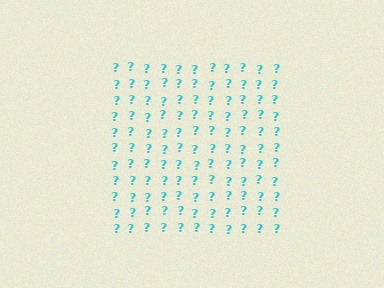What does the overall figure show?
The overall figure shows a square.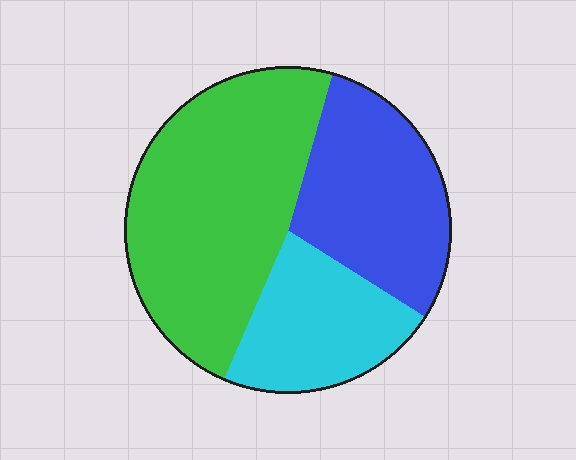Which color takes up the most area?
Green, at roughly 50%.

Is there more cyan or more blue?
Blue.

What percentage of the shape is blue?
Blue covers 30% of the shape.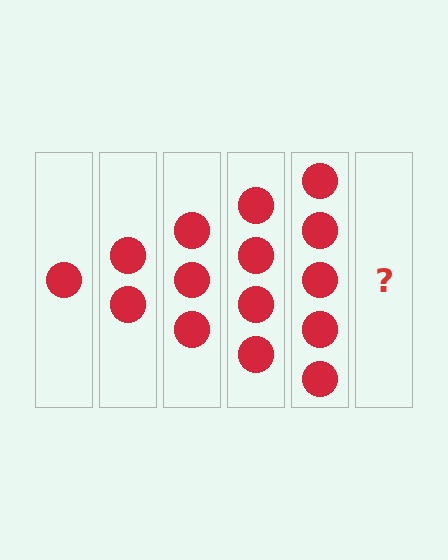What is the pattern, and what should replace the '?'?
The pattern is that each step adds one more circle. The '?' should be 6 circles.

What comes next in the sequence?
The next element should be 6 circles.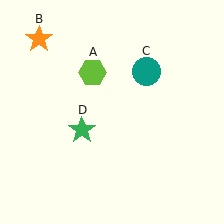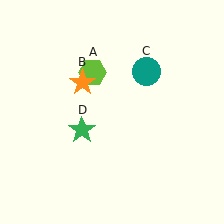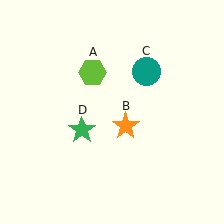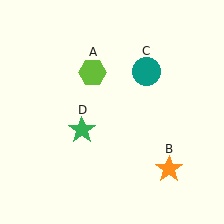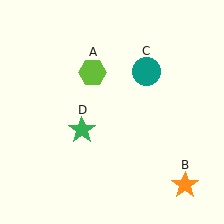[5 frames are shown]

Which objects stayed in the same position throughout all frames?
Lime hexagon (object A) and teal circle (object C) and green star (object D) remained stationary.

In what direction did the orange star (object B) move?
The orange star (object B) moved down and to the right.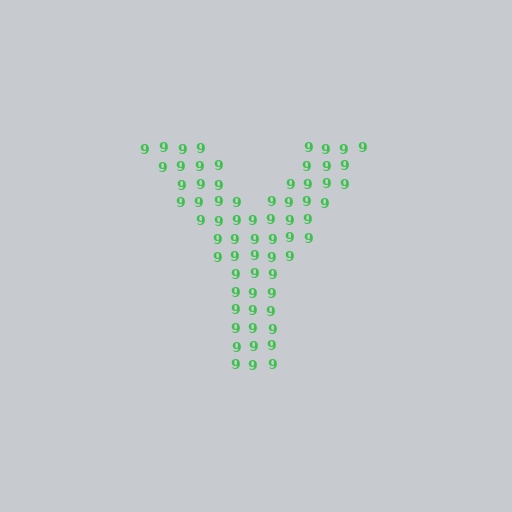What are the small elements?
The small elements are digit 9's.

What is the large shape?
The large shape is the letter Y.